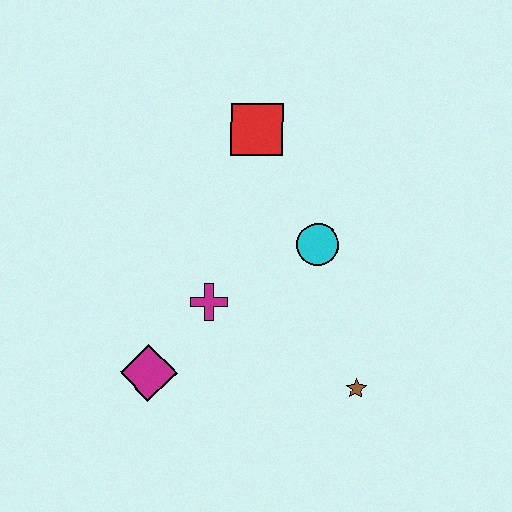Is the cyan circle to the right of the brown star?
No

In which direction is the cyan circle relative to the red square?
The cyan circle is below the red square.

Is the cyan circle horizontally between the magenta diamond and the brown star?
Yes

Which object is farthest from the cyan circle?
The magenta diamond is farthest from the cyan circle.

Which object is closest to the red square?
The cyan circle is closest to the red square.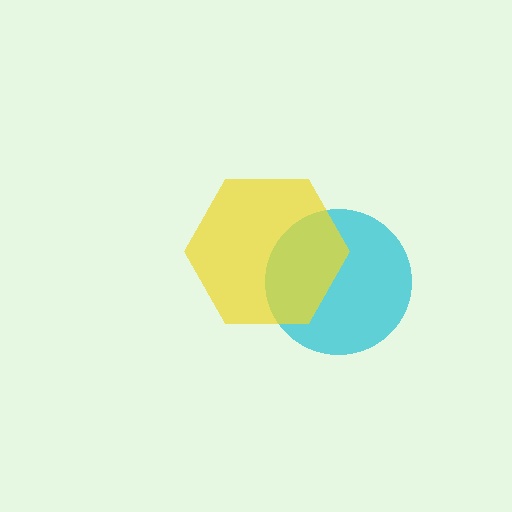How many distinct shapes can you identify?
There are 2 distinct shapes: a cyan circle, a yellow hexagon.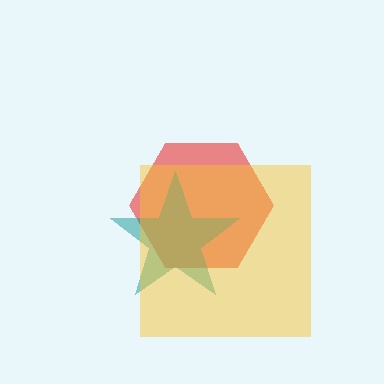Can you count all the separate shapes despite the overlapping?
Yes, there are 3 separate shapes.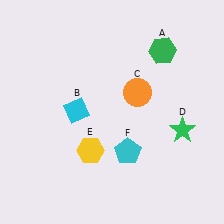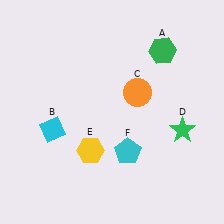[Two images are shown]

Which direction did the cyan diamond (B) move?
The cyan diamond (B) moved left.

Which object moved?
The cyan diamond (B) moved left.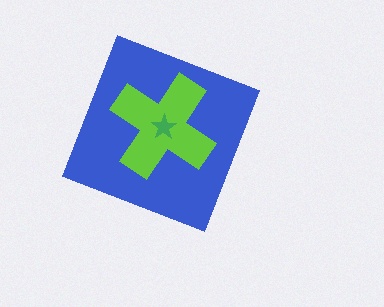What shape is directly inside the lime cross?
The green star.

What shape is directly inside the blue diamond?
The lime cross.